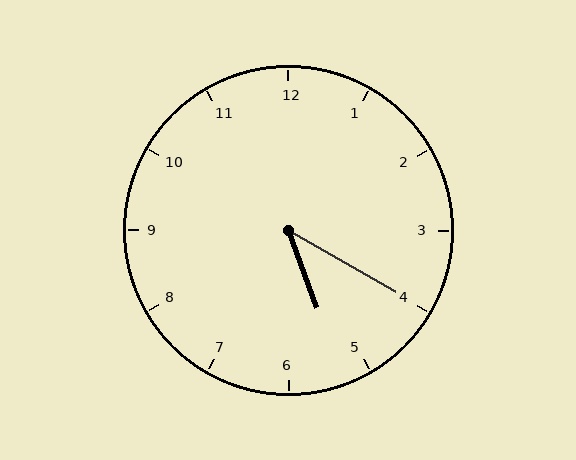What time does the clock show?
5:20.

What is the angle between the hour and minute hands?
Approximately 40 degrees.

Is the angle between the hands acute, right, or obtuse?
It is acute.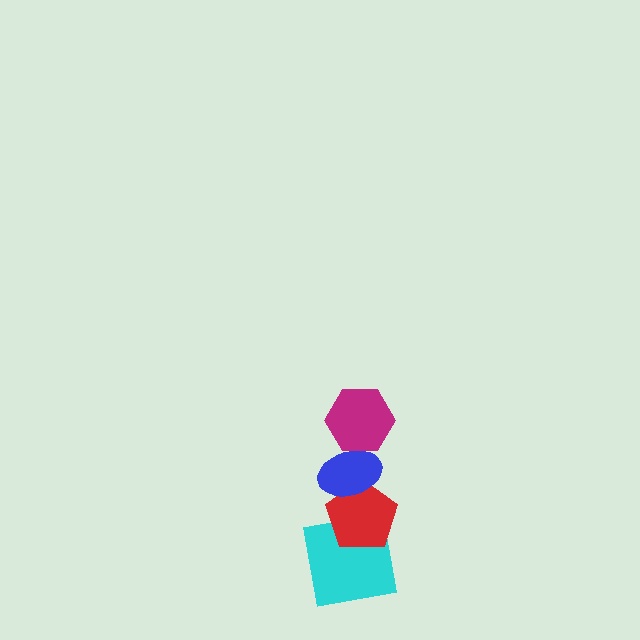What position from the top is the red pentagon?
The red pentagon is 3rd from the top.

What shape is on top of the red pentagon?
The blue ellipse is on top of the red pentagon.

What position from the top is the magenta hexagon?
The magenta hexagon is 1st from the top.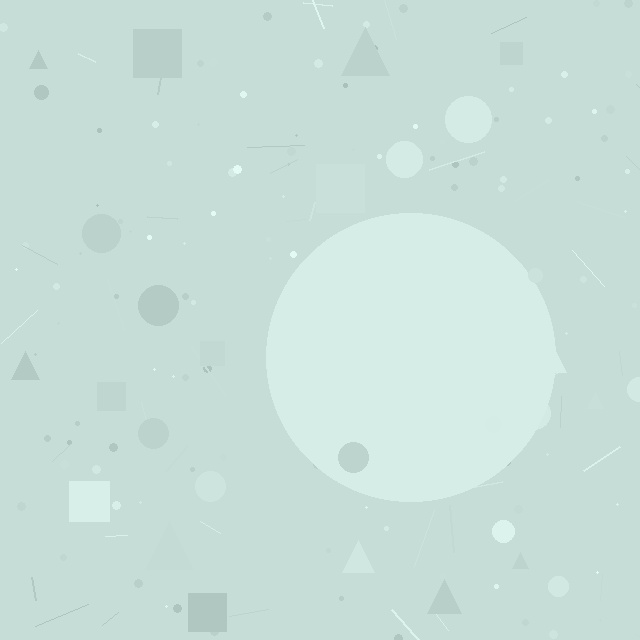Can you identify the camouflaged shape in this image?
The camouflaged shape is a circle.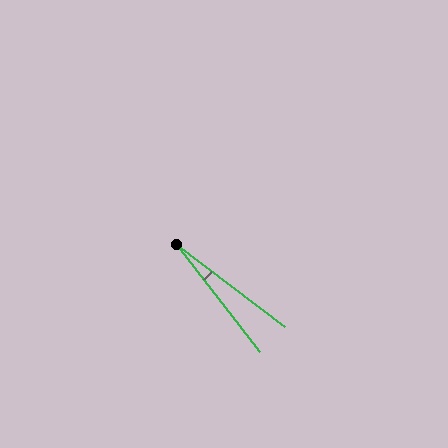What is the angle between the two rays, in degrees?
Approximately 15 degrees.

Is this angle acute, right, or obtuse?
It is acute.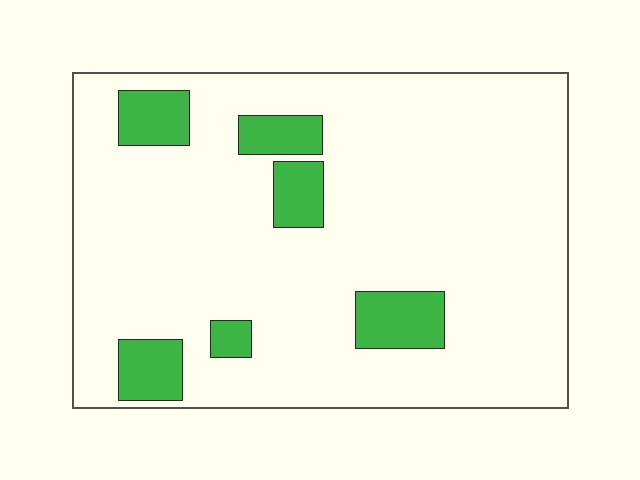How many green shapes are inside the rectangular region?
6.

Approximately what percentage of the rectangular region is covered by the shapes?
Approximately 15%.